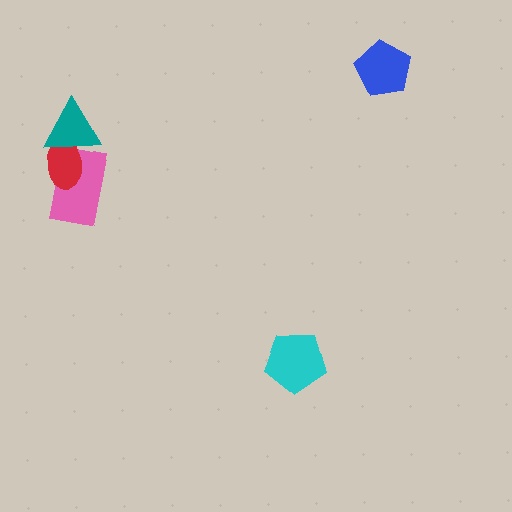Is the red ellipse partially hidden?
Yes, it is partially covered by another shape.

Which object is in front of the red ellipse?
The teal triangle is in front of the red ellipse.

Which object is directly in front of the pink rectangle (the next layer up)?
The red ellipse is directly in front of the pink rectangle.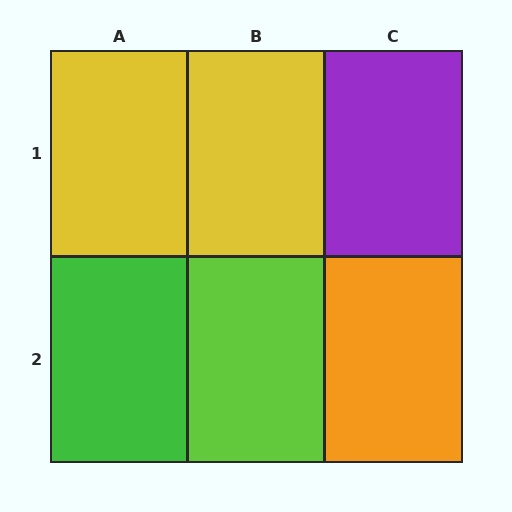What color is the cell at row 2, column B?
Lime.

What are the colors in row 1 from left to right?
Yellow, yellow, purple.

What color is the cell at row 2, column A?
Green.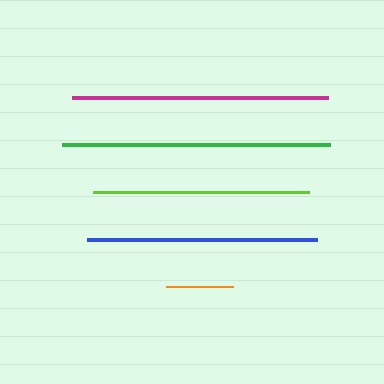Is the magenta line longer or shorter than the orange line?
The magenta line is longer than the orange line.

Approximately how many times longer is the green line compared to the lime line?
The green line is approximately 1.2 times the length of the lime line.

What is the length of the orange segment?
The orange segment is approximately 68 pixels long.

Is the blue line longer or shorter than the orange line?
The blue line is longer than the orange line.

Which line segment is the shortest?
The orange line is the shortest at approximately 68 pixels.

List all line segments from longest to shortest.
From longest to shortest: green, magenta, blue, lime, orange.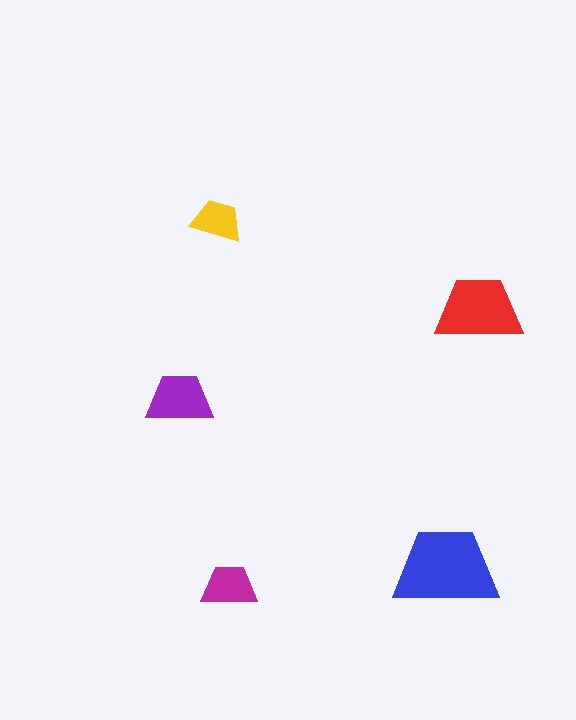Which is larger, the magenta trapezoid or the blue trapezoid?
The blue one.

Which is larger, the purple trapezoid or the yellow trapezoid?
The purple one.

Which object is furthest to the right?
The red trapezoid is rightmost.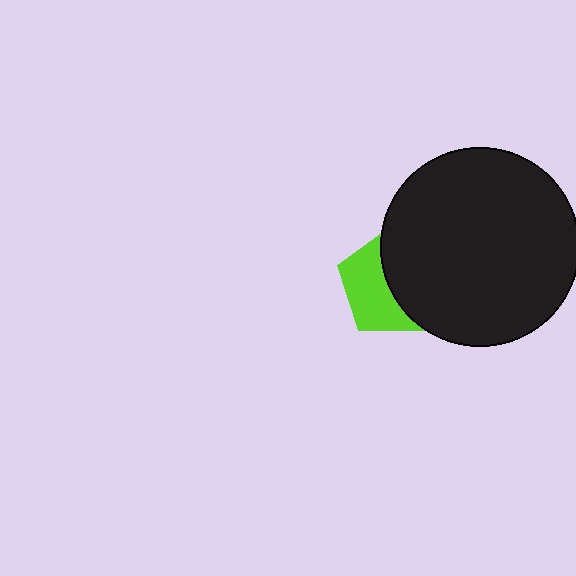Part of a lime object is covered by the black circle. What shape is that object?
It is a pentagon.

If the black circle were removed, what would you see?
You would see the complete lime pentagon.